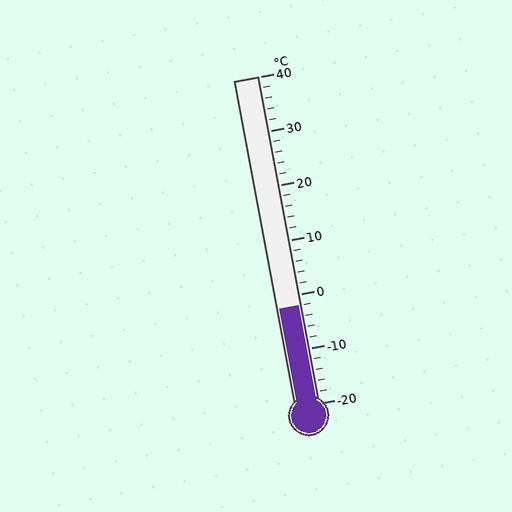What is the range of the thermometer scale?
The thermometer scale ranges from -20°C to 40°C.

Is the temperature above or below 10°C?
The temperature is below 10°C.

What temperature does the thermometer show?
The thermometer shows approximately -2°C.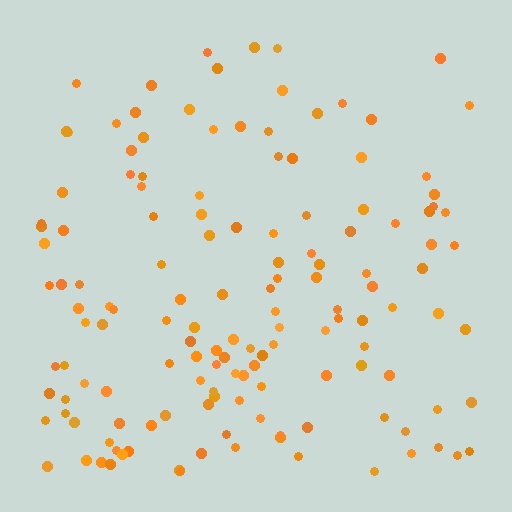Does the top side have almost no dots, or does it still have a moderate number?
Still a moderate number, just noticeably fewer than the bottom.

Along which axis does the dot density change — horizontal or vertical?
Vertical.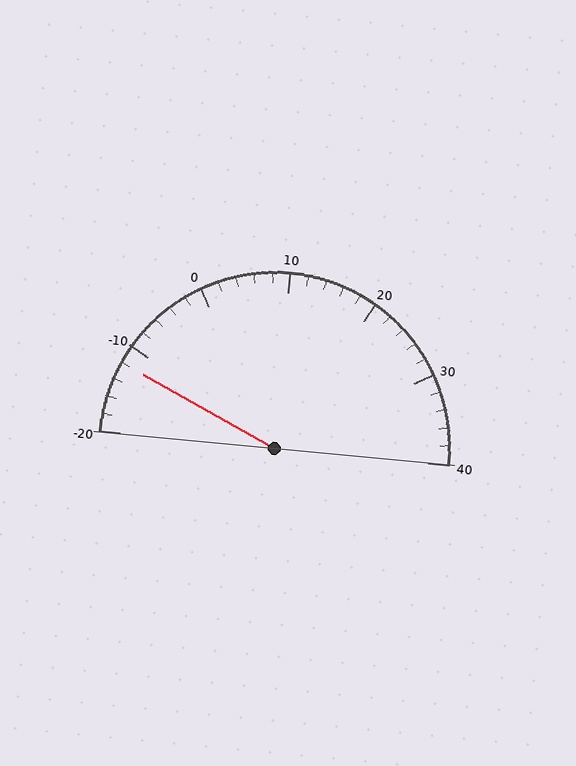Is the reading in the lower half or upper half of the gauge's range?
The reading is in the lower half of the range (-20 to 40).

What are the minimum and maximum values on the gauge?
The gauge ranges from -20 to 40.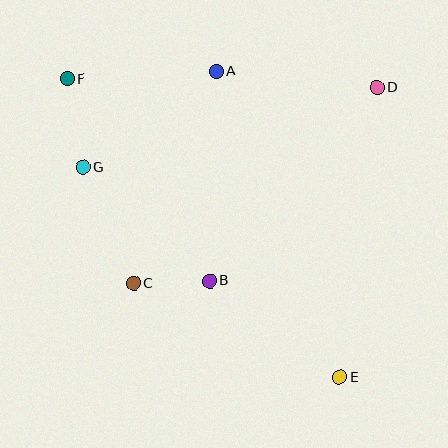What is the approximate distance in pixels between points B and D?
The distance between B and D is approximately 256 pixels.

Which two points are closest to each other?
Points B and C are closest to each other.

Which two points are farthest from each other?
Points E and F are farthest from each other.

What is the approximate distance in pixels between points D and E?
The distance between D and E is approximately 292 pixels.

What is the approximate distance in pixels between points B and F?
The distance between B and F is approximately 247 pixels.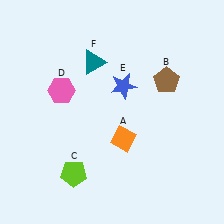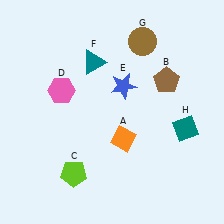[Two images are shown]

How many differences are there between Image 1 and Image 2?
There are 2 differences between the two images.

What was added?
A brown circle (G), a teal diamond (H) were added in Image 2.